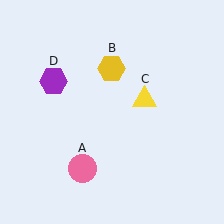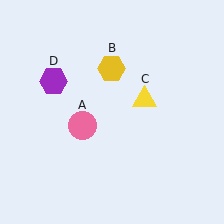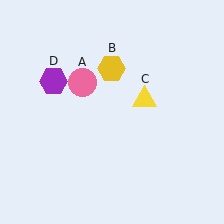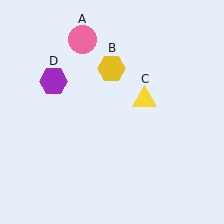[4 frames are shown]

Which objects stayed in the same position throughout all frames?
Yellow hexagon (object B) and yellow triangle (object C) and purple hexagon (object D) remained stationary.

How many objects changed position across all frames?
1 object changed position: pink circle (object A).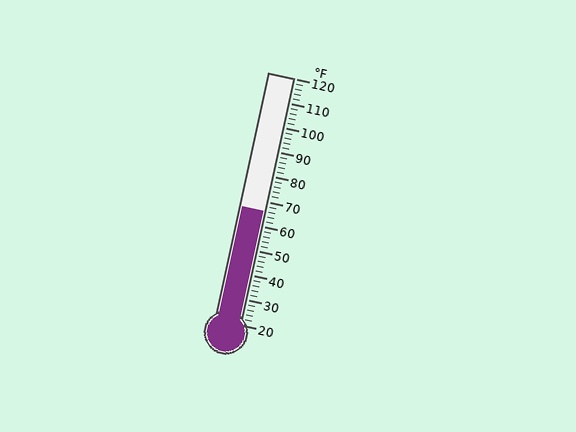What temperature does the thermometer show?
The thermometer shows approximately 66°F.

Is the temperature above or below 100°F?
The temperature is below 100°F.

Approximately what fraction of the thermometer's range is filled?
The thermometer is filled to approximately 45% of its range.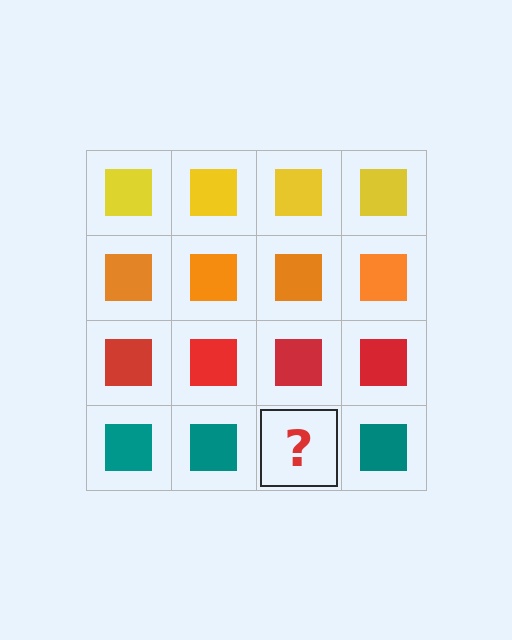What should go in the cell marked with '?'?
The missing cell should contain a teal square.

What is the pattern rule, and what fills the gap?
The rule is that each row has a consistent color. The gap should be filled with a teal square.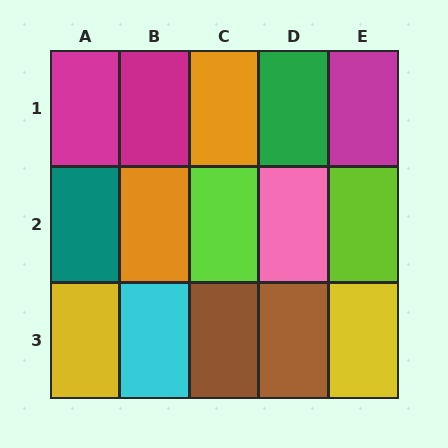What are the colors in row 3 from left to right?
Yellow, cyan, brown, brown, yellow.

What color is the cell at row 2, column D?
Pink.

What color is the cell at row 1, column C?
Orange.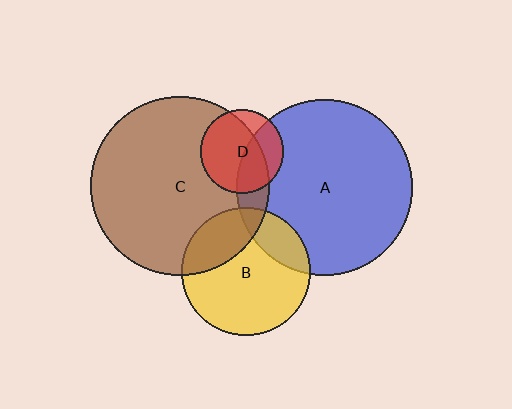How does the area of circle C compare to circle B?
Approximately 1.9 times.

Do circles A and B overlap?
Yes.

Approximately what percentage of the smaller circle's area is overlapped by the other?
Approximately 20%.